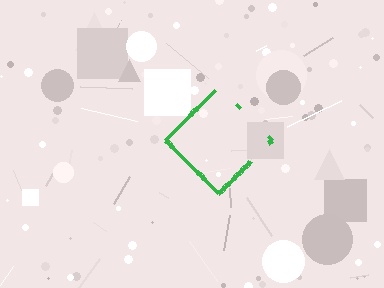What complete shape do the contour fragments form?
The contour fragments form a diamond.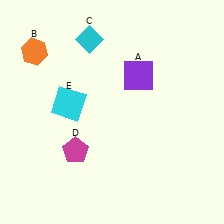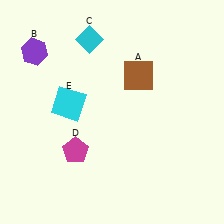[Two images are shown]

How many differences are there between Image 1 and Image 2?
There are 2 differences between the two images.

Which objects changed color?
A changed from purple to brown. B changed from orange to purple.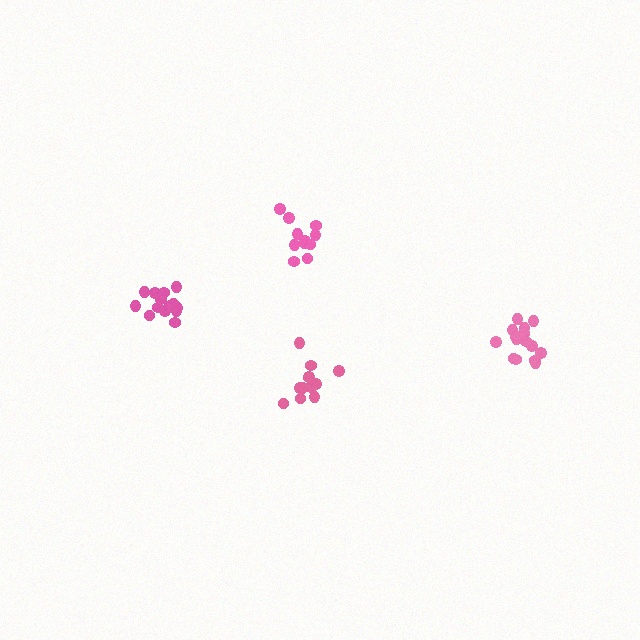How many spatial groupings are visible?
There are 4 spatial groupings.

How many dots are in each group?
Group 1: 11 dots, Group 2: 14 dots, Group 3: 15 dots, Group 4: 14 dots (54 total).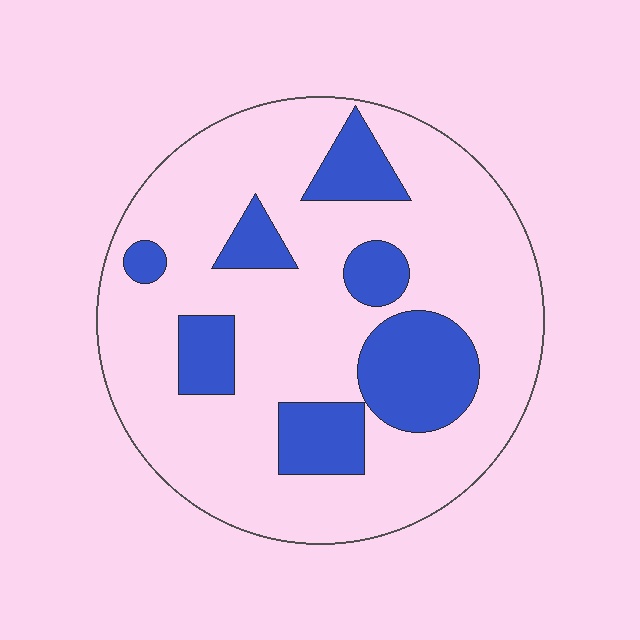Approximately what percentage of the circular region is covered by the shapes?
Approximately 25%.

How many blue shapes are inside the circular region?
7.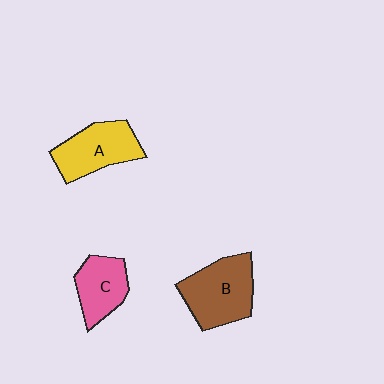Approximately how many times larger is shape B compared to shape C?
Approximately 1.5 times.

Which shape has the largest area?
Shape B (brown).